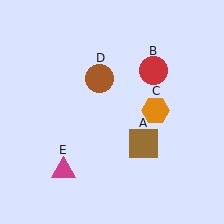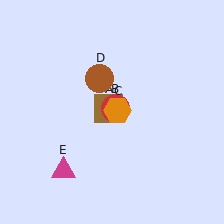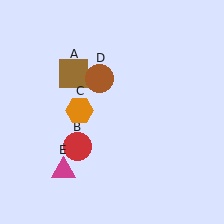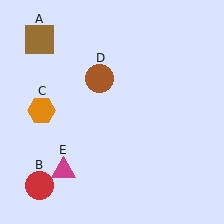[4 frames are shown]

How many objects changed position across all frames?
3 objects changed position: brown square (object A), red circle (object B), orange hexagon (object C).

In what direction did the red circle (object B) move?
The red circle (object B) moved down and to the left.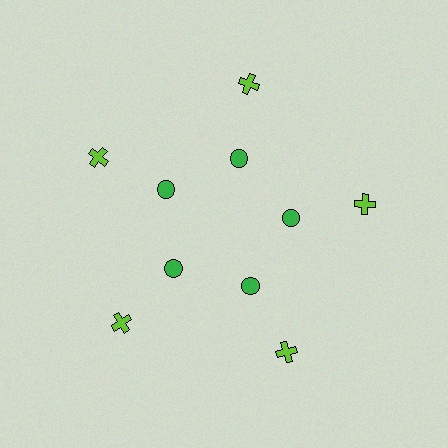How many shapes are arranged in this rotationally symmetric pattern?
There are 10 shapes, arranged in 5 groups of 2.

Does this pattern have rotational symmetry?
Yes, this pattern has 5-fold rotational symmetry. It looks the same after rotating 72 degrees around the center.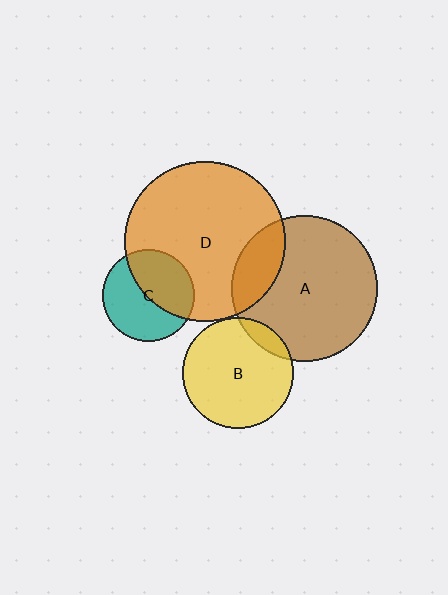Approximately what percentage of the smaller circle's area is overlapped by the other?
Approximately 10%.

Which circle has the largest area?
Circle D (orange).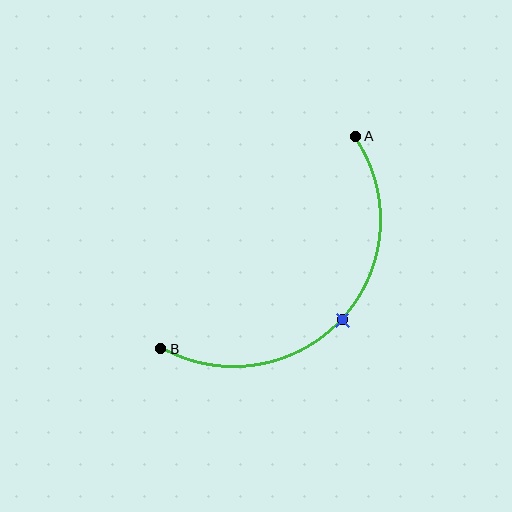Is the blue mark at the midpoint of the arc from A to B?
Yes. The blue mark lies on the arc at equal arc-length from both A and B — it is the arc midpoint.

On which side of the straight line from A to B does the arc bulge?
The arc bulges below and to the right of the straight line connecting A and B.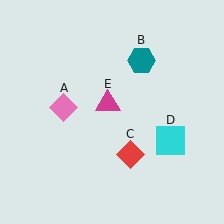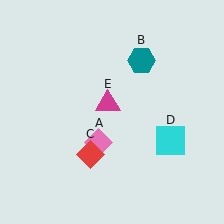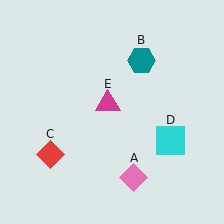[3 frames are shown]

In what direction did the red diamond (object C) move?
The red diamond (object C) moved left.